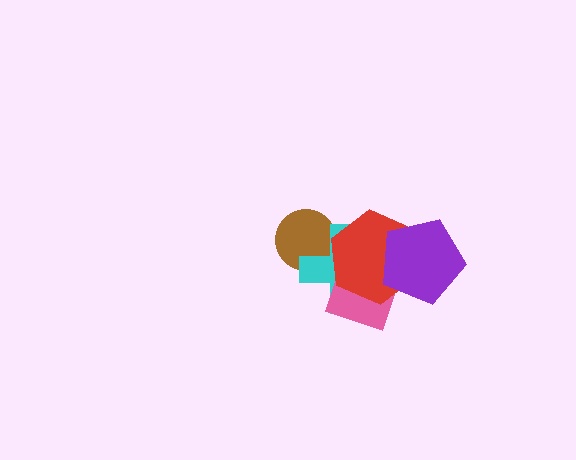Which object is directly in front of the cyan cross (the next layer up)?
The pink square is directly in front of the cyan cross.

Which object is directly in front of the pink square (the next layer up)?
The red hexagon is directly in front of the pink square.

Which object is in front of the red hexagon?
The purple pentagon is in front of the red hexagon.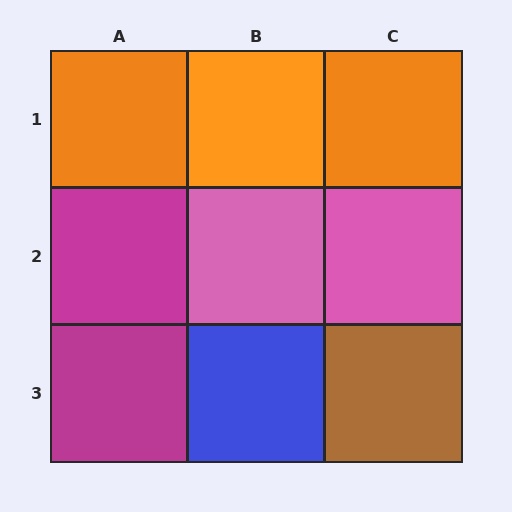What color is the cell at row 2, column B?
Pink.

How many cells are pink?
2 cells are pink.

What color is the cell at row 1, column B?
Orange.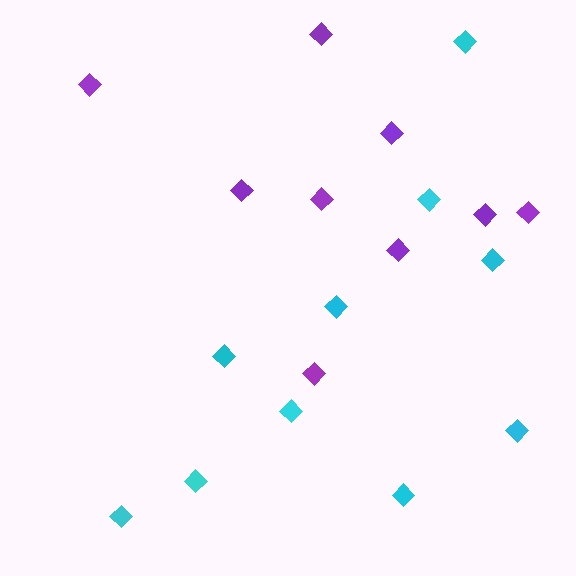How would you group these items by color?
There are 2 groups: one group of cyan diamonds (10) and one group of purple diamonds (9).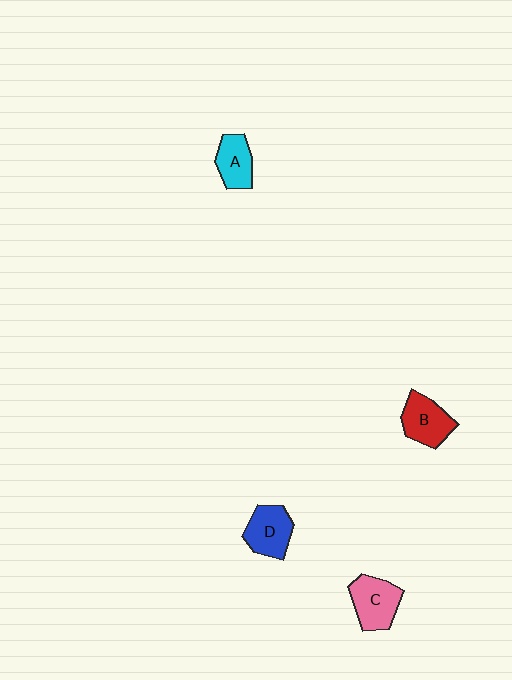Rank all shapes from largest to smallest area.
From largest to smallest: C (pink), D (blue), B (red), A (cyan).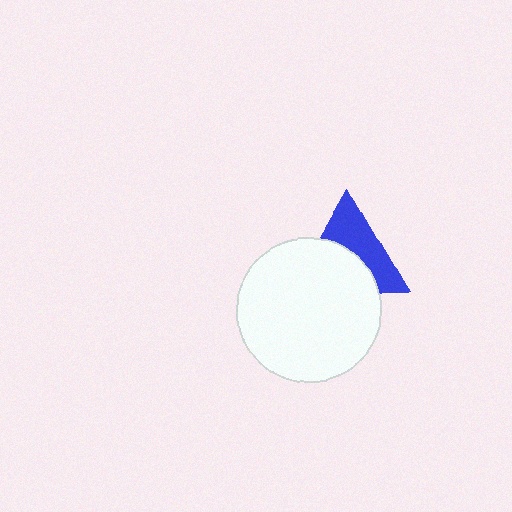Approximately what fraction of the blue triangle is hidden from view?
Roughly 51% of the blue triangle is hidden behind the white circle.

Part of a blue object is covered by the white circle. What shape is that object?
It is a triangle.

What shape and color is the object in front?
The object in front is a white circle.